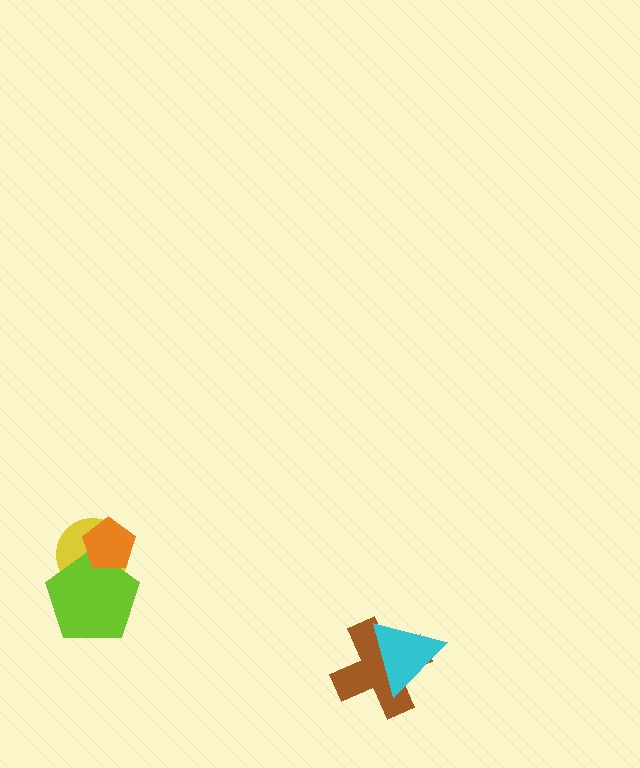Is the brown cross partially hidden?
Yes, it is partially covered by another shape.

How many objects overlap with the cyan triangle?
1 object overlaps with the cyan triangle.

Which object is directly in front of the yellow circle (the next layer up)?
The lime pentagon is directly in front of the yellow circle.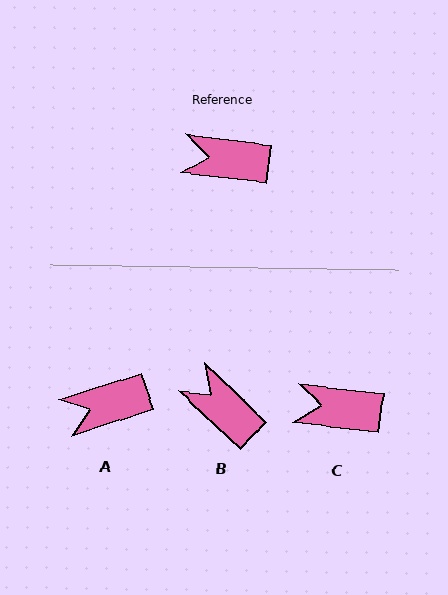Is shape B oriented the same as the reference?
No, it is off by about 37 degrees.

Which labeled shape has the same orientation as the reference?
C.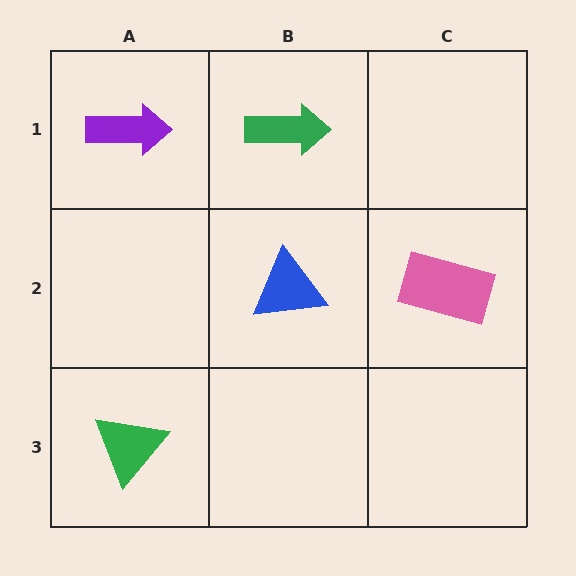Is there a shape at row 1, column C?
No, that cell is empty.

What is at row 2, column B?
A blue triangle.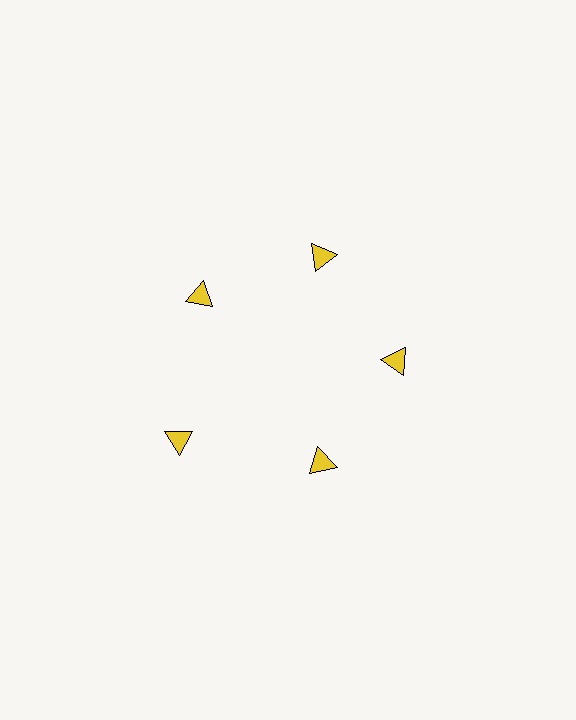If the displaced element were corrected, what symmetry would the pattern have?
It would have 5-fold rotational symmetry — the pattern would map onto itself every 72 degrees.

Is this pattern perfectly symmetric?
No. The 5 yellow triangles are arranged in a ring, but one element near the 8 o'clock position is pushed outward from the center, breaking the 5-fold rotational symmetry.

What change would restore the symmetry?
The symmetry would be restored by moving it inward, back onto the ring so that all 5 triangles sit at equal angles and equal distance from the center.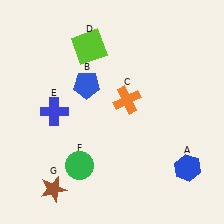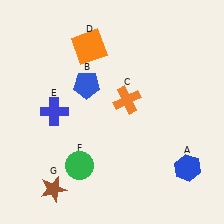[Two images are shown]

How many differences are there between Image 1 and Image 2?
There is 1 difference between the two images.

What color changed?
The square (D) changed from lime in Image 1 to orange in Image 2.